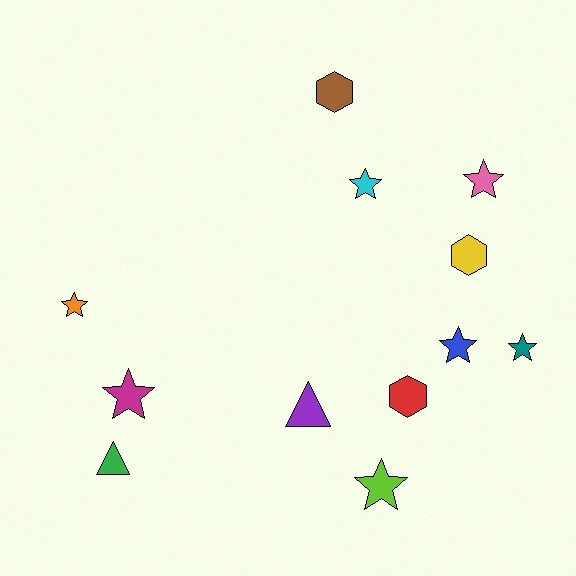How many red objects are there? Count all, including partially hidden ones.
There is 1 red object.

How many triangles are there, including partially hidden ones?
There are 2 triangles.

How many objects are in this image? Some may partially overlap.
There are 12 objects.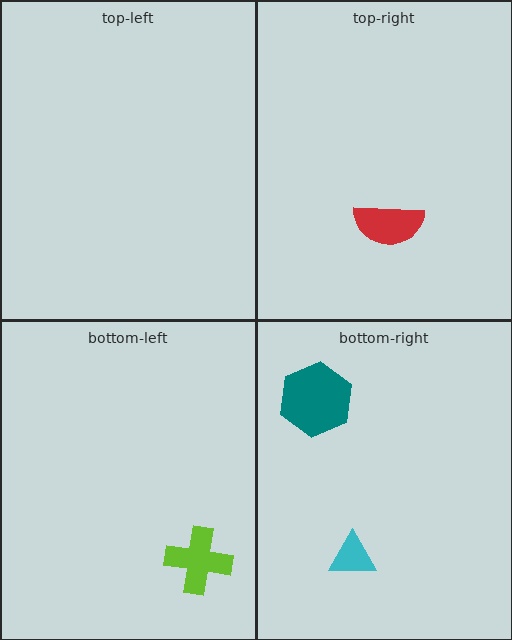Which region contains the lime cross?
The bottom-left region.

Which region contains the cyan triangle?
The bottom-right region.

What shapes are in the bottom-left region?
The lime cross.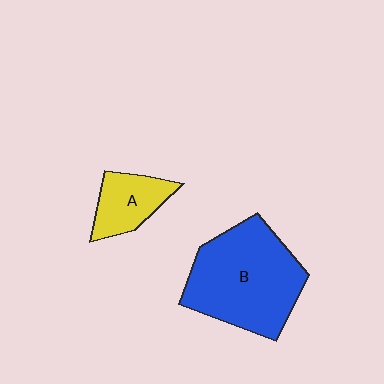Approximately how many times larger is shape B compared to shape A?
Approximately 2.6 times.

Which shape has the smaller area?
Shape A (yellow).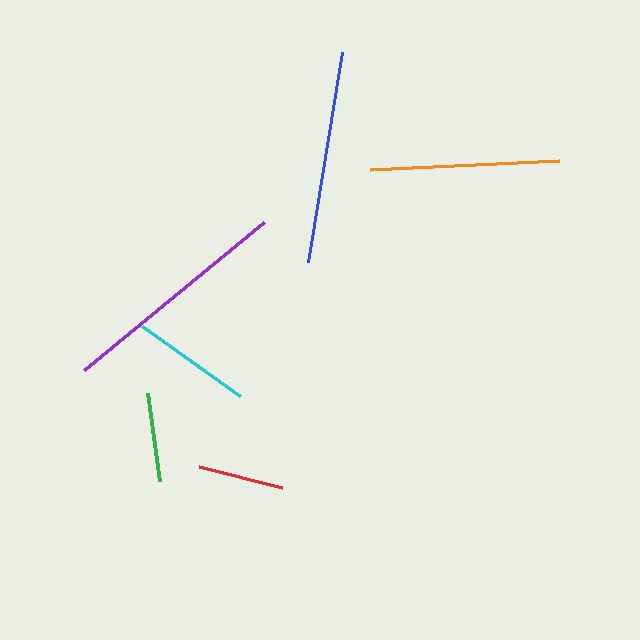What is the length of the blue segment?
The blue segment is approximately 212 pixels long.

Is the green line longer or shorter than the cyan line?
The cyan line is longer than the green line.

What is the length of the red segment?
The red segment is approximately 85 pixels long.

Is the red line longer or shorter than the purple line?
The purple line is longer than the red line.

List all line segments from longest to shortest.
From longest to shortest: purple, blue, orange, cyan, green, red.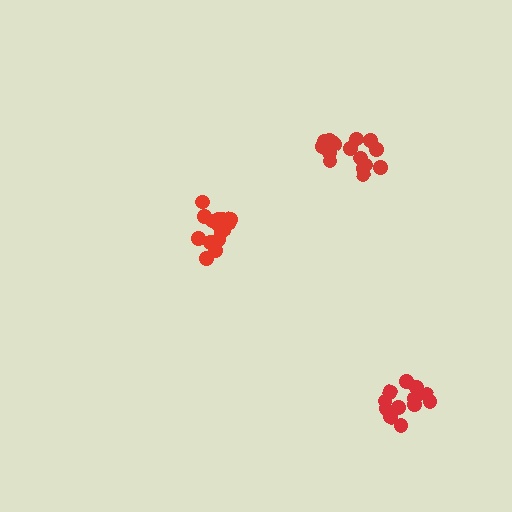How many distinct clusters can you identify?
There are 3 distinct clusters.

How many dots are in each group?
Group 1: 15 dots, Group 2: 17 dots, Group 3: 12 dots (44 total).